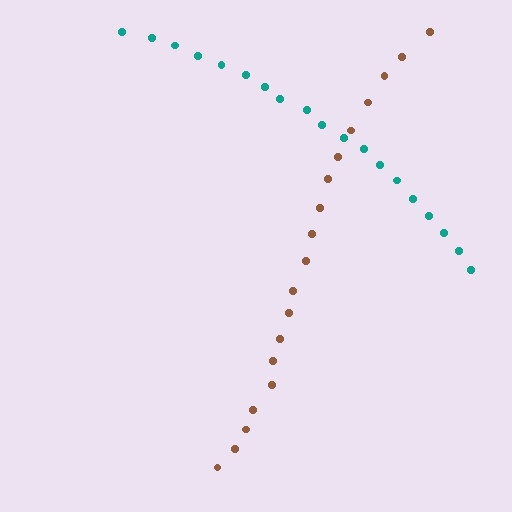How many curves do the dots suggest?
There are 2 distinct paths.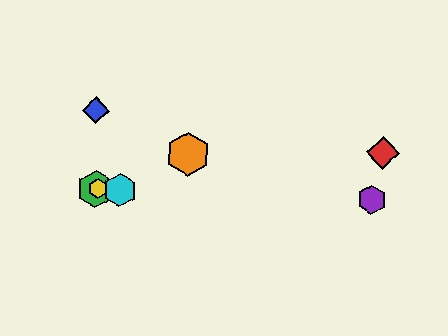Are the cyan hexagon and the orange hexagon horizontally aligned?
No, the cyan hexagon is at y≈190 and the orange hexagon is at y≈154.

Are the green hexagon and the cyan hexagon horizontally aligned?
Yes, both are at y≈189.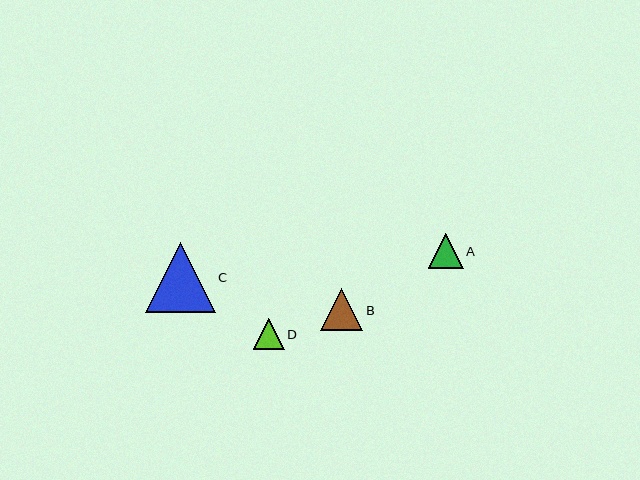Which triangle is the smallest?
Triangle D is the smallest with a size of approximately 31 pixels.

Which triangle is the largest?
Triangle C is the largest with a size of approximately 69 pixels.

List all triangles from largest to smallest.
From largest to smallest: C, B, A, D.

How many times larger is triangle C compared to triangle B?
Triangle C is approximately 1.7 times the size of triangle B.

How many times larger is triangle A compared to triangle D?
Triangle A is approximately 1.1 times the size of triangle D.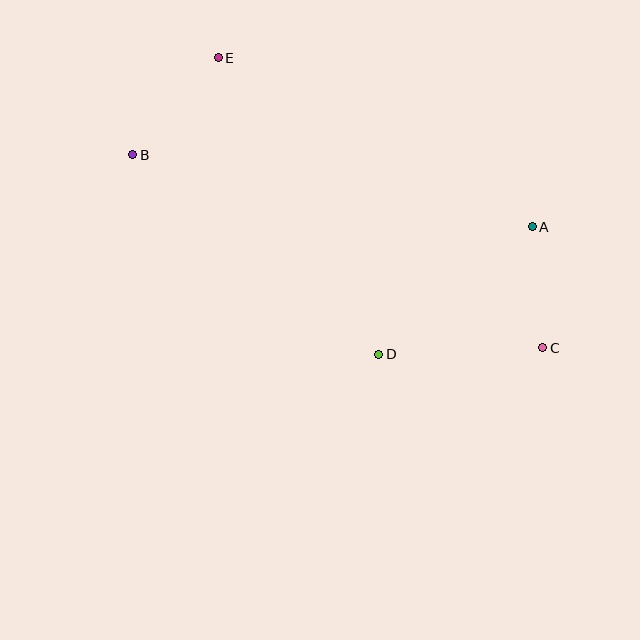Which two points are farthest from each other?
Points B and C are farthest from each other.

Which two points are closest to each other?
Points A and C are closest to each other.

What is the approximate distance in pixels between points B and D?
The distance between B and D is approximately 316 pixels.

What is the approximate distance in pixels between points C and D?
The distance between C and D is approximately 164 pixels.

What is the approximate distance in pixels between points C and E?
The distance between C and E is approximately 435 pixels.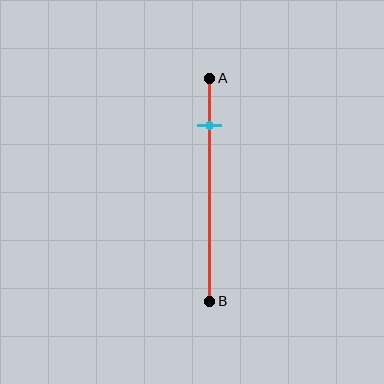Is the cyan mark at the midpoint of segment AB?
No, the mark is at about 20% from A, not at the 50% midpoint.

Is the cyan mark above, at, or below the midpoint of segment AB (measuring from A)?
The cyan mark is above the midpoint of segment AB.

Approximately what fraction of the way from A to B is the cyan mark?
The cyan mark is approximately 20% of the way from A to B.